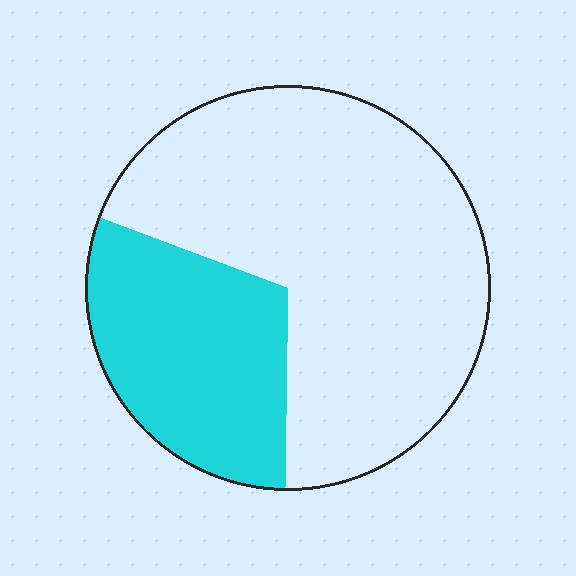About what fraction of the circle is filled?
About one third (1/3).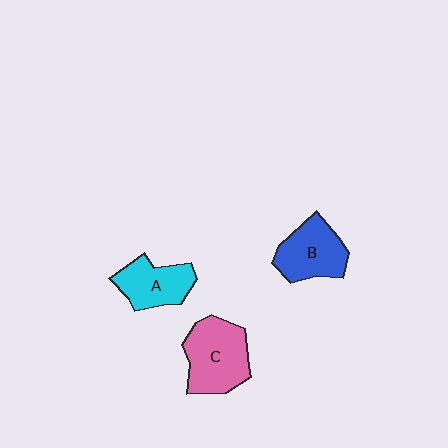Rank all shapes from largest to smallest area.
From largest to smallest: C (pink), B (blue), A (cyan).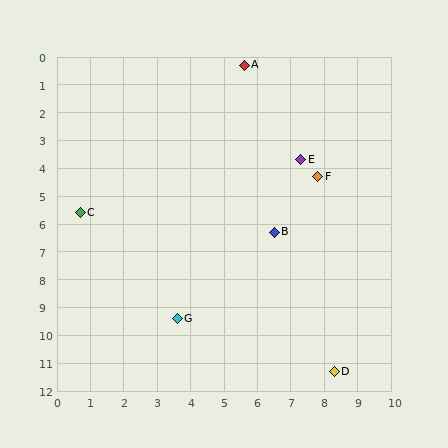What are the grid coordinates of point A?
Point A is at approximately (5.6, 0.3).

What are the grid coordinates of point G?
Point G is at approximately (3.6, 9.4).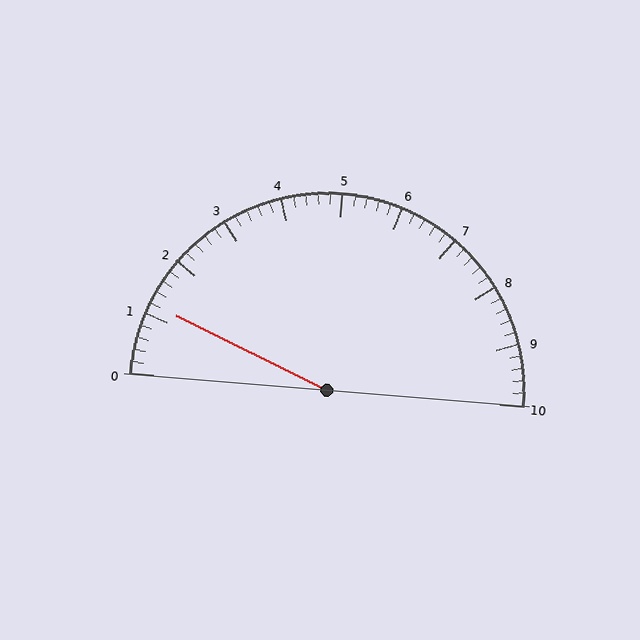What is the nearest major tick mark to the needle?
The nearest major tick mark is 1.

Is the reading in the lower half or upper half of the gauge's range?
The reading is in the lower half of the range (0 to 10).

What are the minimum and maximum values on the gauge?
The gauge ranges from 0 to 10.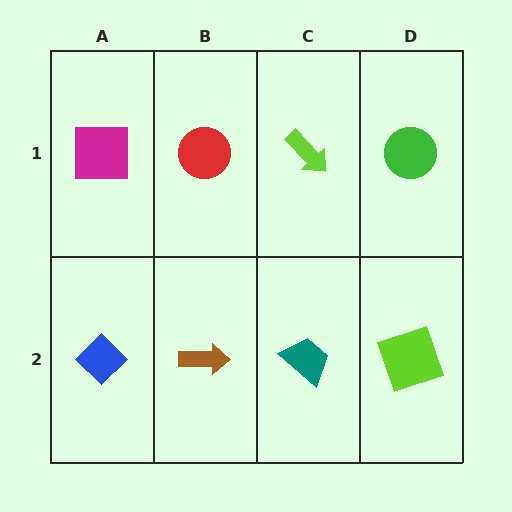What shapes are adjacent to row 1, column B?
A brown arrow (row 2, column B), a magenta square (row 1, column A), a lime arrow (row 1, column C).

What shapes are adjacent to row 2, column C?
A lime arrow (row 1, column C), a brown arrow (row 2, column B), a lime square (row 2, column D).